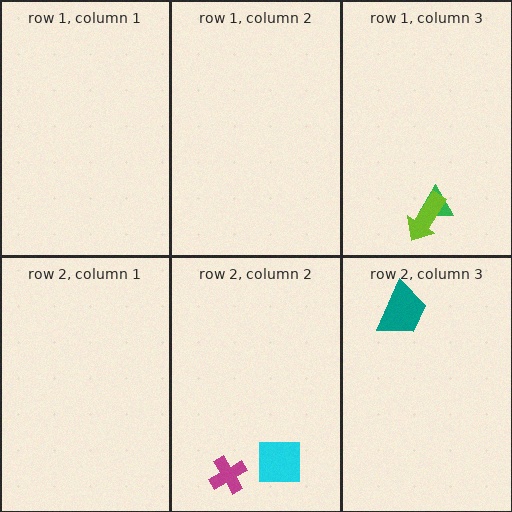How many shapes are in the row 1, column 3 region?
2.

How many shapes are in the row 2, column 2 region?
2.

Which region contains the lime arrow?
The row 1, column 3 region.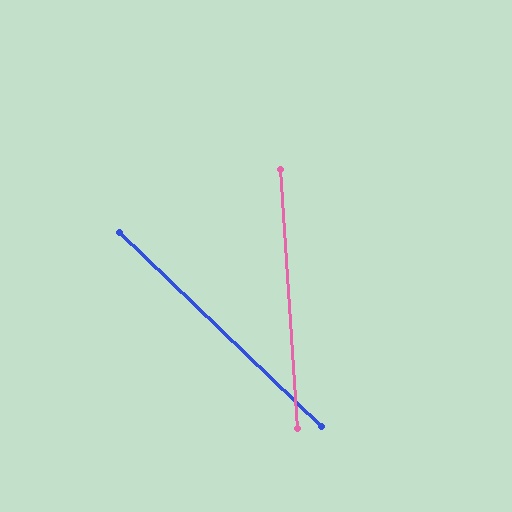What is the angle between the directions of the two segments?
Approximately 42 degrees.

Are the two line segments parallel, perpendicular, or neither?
Neither parallel nor perpendicular — they differ by about 42°.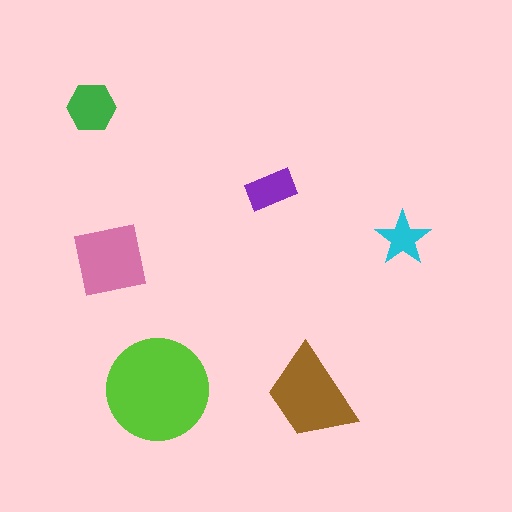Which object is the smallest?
The cyan star.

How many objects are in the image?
There are 6 objects in the image.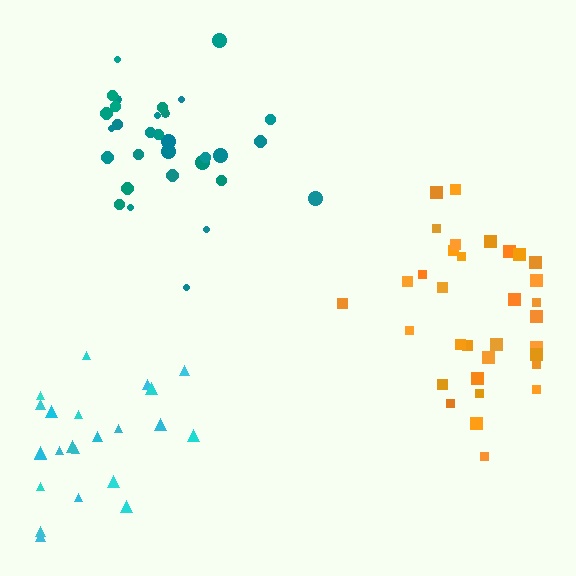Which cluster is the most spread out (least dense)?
Cyan.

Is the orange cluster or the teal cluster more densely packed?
Orange.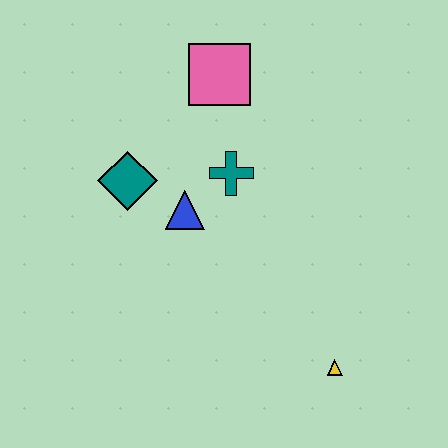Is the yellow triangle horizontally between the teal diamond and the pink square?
No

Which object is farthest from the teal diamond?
The yellow triangle is farthest from the teal diamond.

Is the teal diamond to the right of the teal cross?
No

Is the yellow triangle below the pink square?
Yes